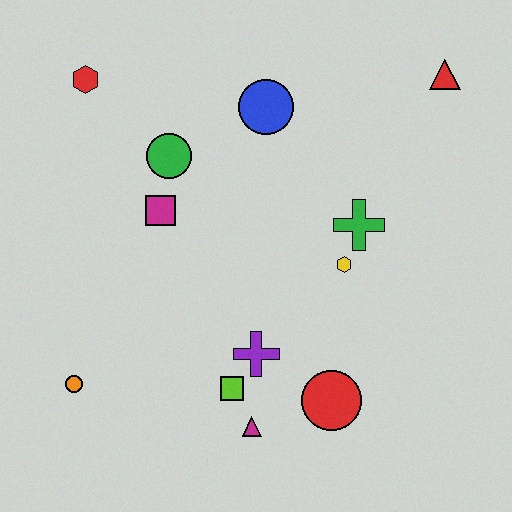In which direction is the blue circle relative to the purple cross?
The blue circle is above the purple cross.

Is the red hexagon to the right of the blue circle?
No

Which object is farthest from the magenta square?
The red triangle is farthest from the magenta square.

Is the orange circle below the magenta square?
Yes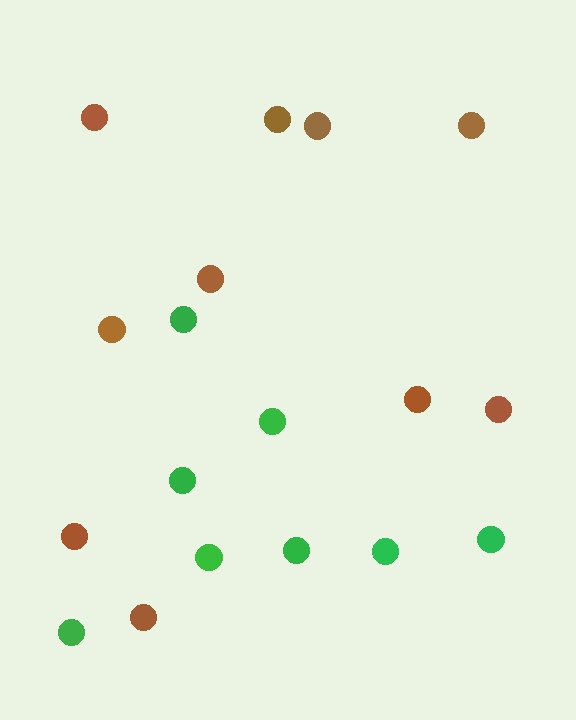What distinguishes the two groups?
There are 2 groups: one group of brown circles (10) and one group of green circles (8).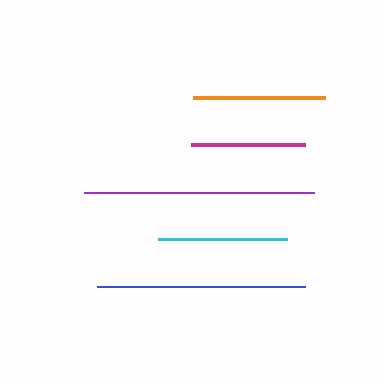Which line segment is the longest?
The purple line is the longest at approximately 231 pixels.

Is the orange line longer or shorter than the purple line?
The purple line is longer than the orange line.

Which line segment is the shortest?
The magenta line is the shortest at approximately 114 pixels.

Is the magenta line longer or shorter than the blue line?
The blue line is longer than the magenta line.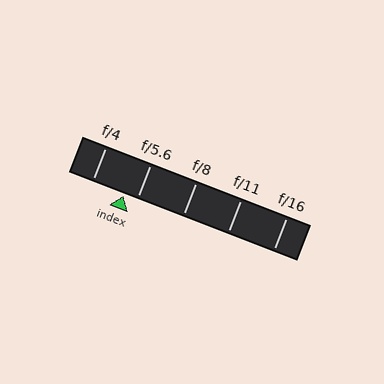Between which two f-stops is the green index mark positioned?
The index mark is between f/4 and f/5.6.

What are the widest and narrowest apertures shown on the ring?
The widest aperture shown is f/4 and the narrowest is f/16.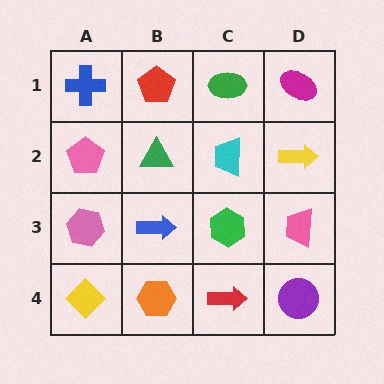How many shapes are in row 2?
4 shapes.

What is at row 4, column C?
A red arrow.